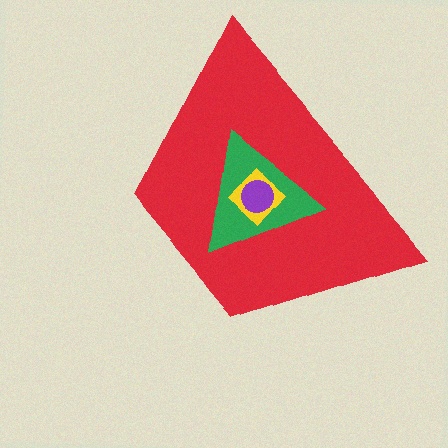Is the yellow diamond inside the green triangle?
Yes.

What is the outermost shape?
The red trapezoid.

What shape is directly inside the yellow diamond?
The purple circle.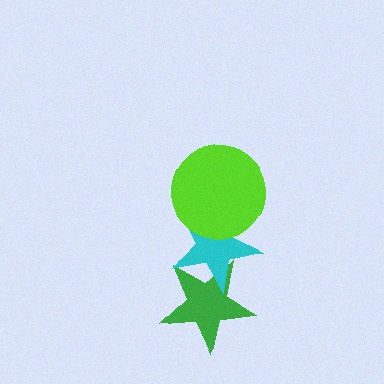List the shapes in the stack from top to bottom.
From top to bottom: the lime circle, the cyan star, the green star.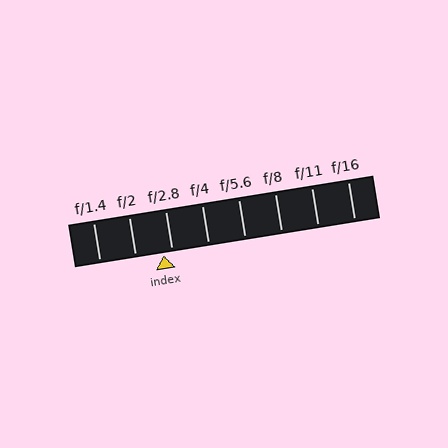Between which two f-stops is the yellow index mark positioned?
The index mark is between f/2 and f/2.8.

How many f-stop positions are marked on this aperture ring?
There are 8 f-stop positions marked.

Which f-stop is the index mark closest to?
The index mark is closest to f/2.8.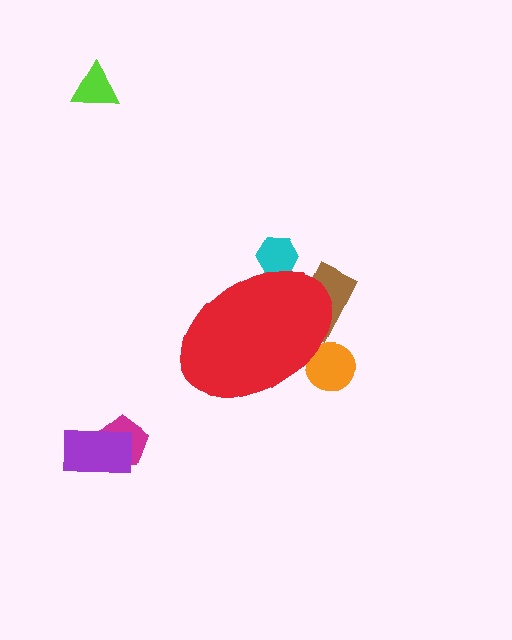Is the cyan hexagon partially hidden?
Yes, the cyan hexagon is partially hidden behind the red ellipse.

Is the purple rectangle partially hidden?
No, the purple rectangle is fully visible.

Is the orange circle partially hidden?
Yes, the orange circle is partially hidden behind the red ellipse.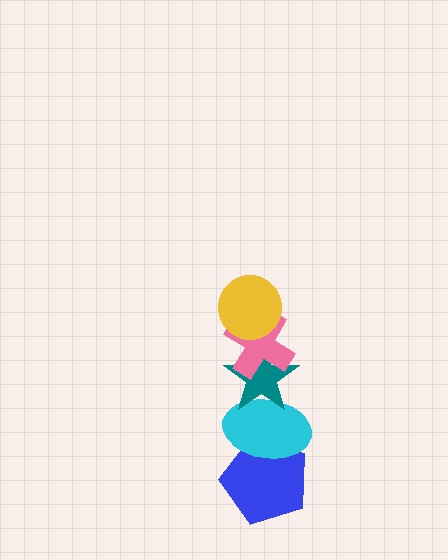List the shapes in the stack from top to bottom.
From top to bottom: the yellow circle, the pink cross, the teal star, the cyan ellipse, the blue pentagon.